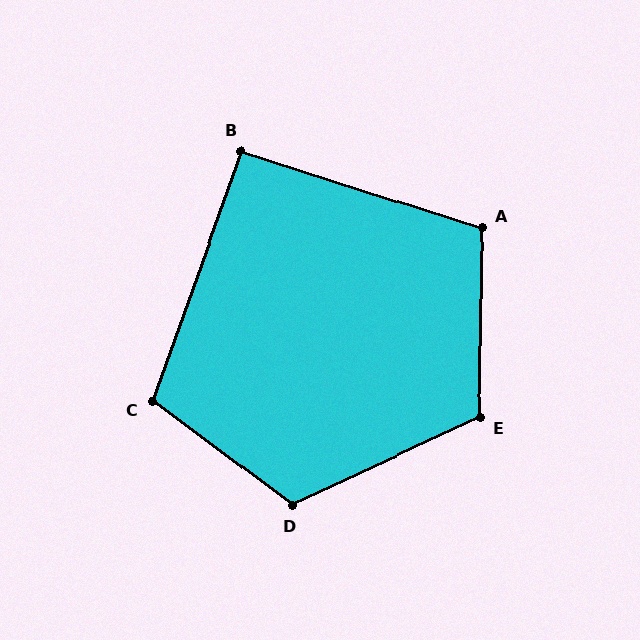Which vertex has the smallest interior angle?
B, at approximately 92 degrees.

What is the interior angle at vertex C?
Approximately 107 degrees (obtuse).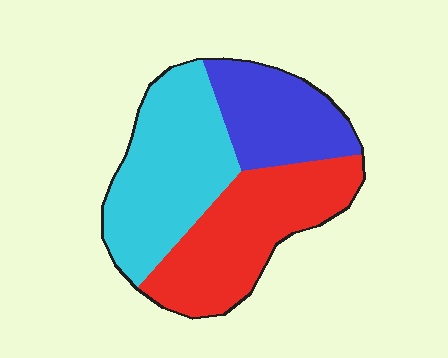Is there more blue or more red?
Red.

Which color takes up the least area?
Blue, at roughly 25%.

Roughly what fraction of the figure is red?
Red covers roughly 35% of the figure.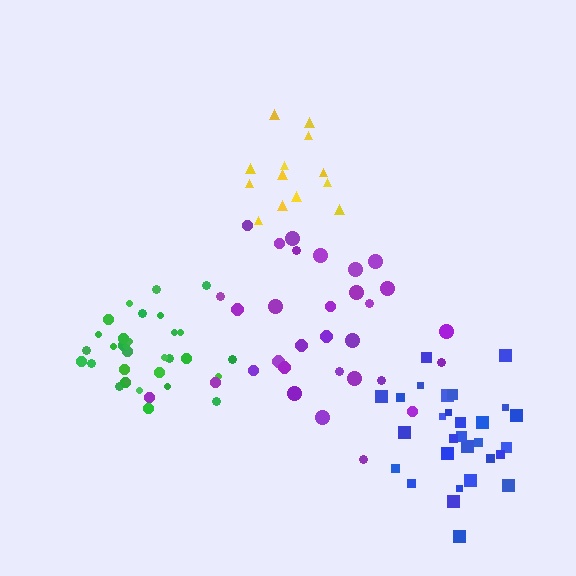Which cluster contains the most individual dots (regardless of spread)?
Green (32).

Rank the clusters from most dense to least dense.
green, blue, purple, yellow.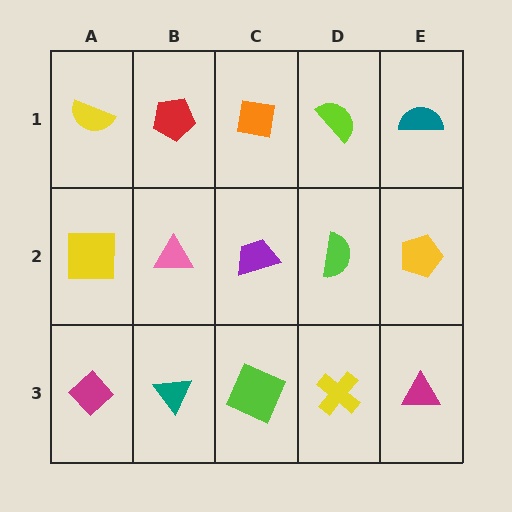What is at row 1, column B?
A red pentagon.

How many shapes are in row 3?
5 shapes.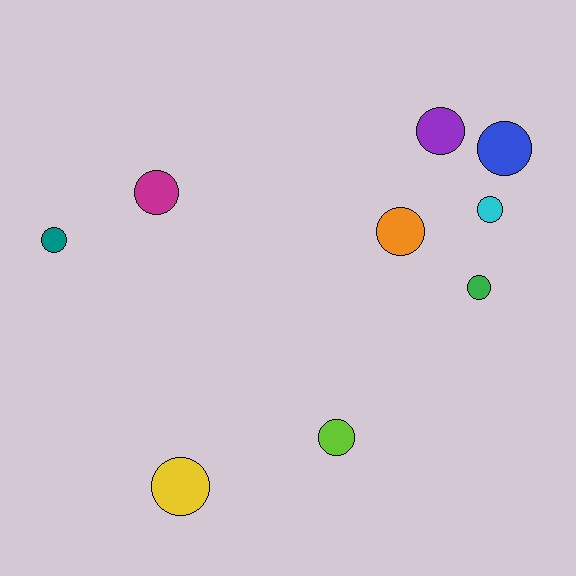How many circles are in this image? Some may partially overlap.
There are 9 circles.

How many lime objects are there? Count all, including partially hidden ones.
There is 1 lime object.